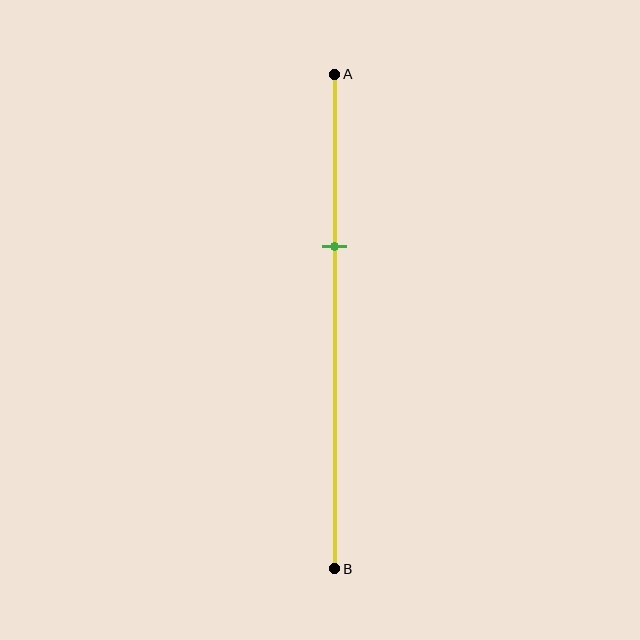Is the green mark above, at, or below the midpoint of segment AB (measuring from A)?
The green mark is above the midpoint of segment AB.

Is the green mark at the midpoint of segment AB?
No, the mark is at about 35% from A, not at the 50% midpoint.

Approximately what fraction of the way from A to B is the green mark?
The green mark is approximately 35% of the way from A to B.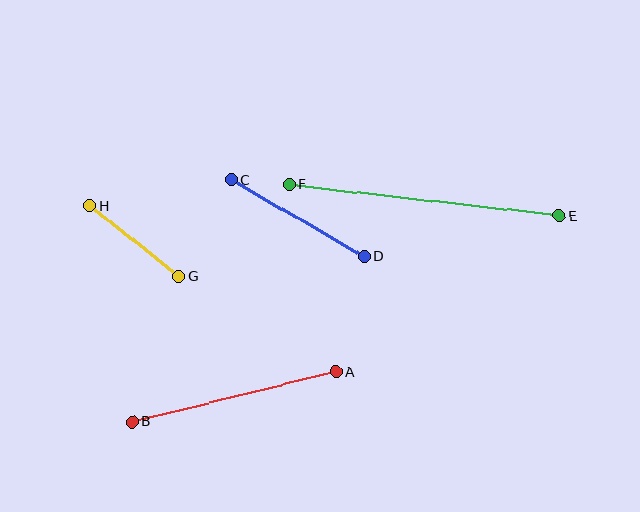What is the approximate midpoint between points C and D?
The midpoint is at approximately (298, 218) pixels.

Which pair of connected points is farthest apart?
Points E and F are farthest apart.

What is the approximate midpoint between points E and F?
The midpoint is at approximately (424, 200) pixels.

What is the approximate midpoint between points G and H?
The midpoint is at approximately (135, 241) pixels.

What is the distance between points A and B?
The distance is approximately 210 pixels.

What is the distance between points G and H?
The distance is approximately 113 pixels.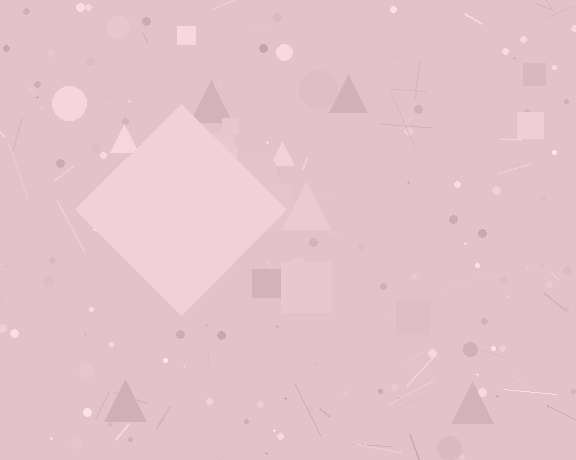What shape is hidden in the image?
A diamond is hidden in the image.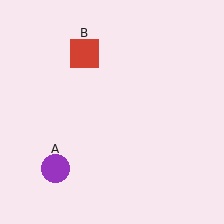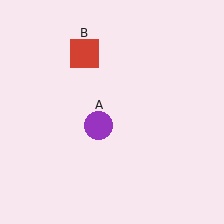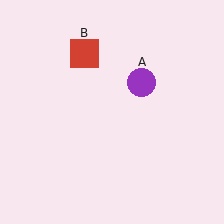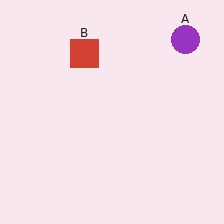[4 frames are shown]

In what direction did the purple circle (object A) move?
The purple circle (object A) moved up and to the right.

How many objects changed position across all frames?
1 object changed position: purple circle (object A).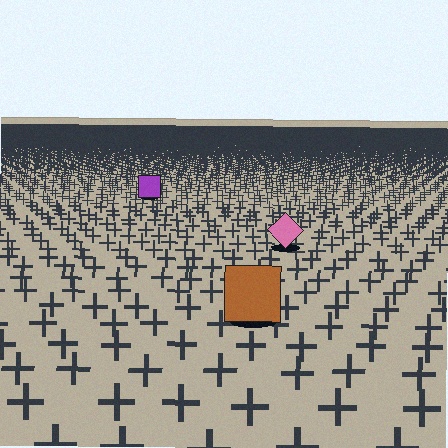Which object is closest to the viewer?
The brown square is closest. The texture marks near it are larger and more spread out.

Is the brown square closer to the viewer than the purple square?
Yes. The brown square is closer — you can tell from the texture gradient: the ground texture is coarser near it.